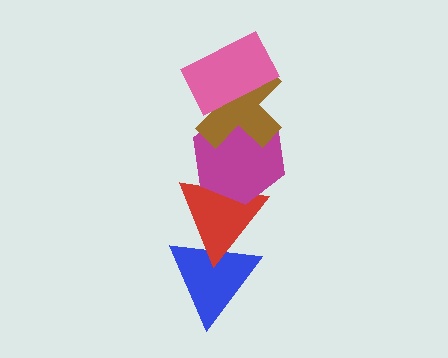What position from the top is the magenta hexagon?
The magenta hexagon is 3rd from the top.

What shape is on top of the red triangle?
The magenta hexagon is on top of the red triangle.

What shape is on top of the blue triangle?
The red triangle is on top of the blue triangle.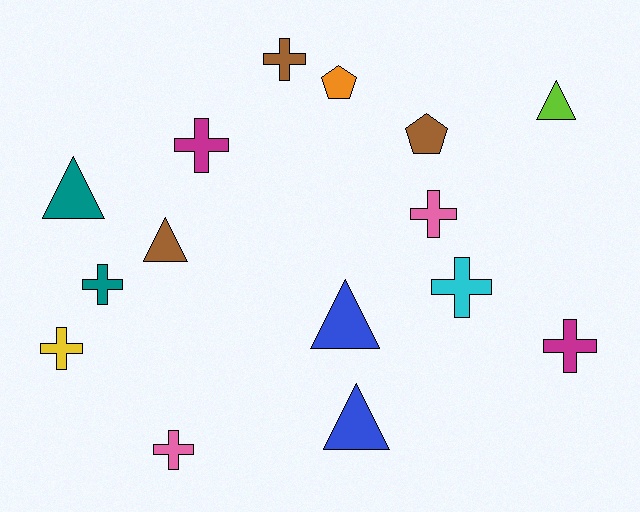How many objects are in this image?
There are 15 objects.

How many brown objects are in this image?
There are 3 brown objects.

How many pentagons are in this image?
There are 2 pentagons.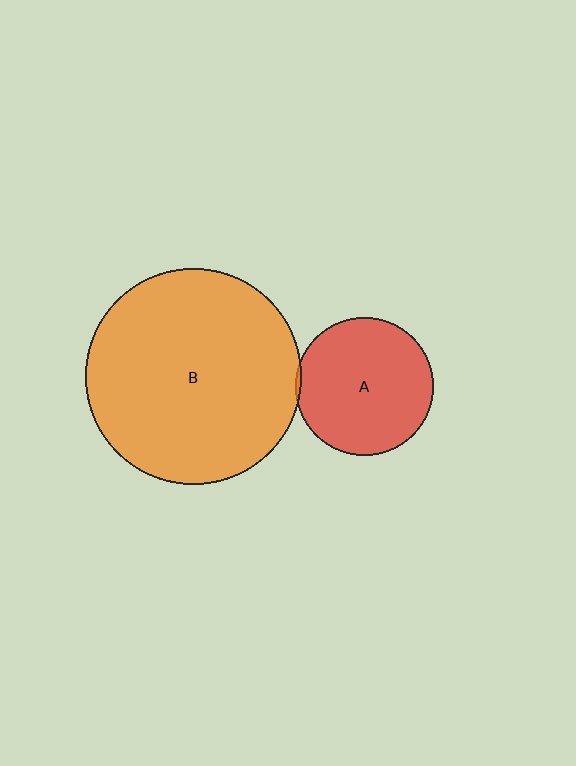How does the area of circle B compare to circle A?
Approximately 2.4 times.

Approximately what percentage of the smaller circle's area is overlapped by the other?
Approximately 5%.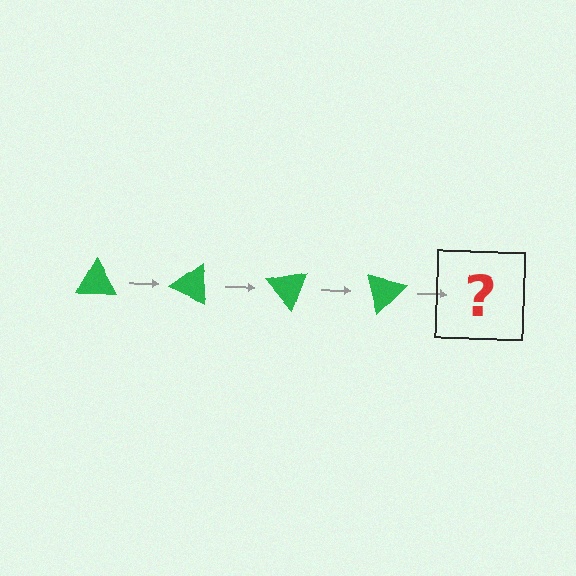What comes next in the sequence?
The next element should be a green triangle rotated 100 degrees.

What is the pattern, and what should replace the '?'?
The pattern is that the triangle rotates 25 degrees each step. The '?' should be a green triangle rotated 100 degrees.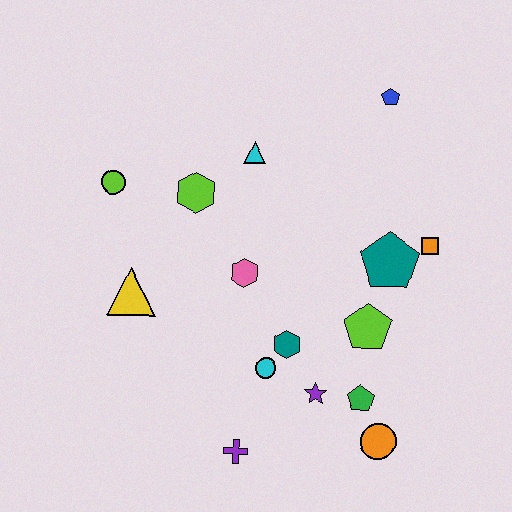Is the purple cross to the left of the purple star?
Yes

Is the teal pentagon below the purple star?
No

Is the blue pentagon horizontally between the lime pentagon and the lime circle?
No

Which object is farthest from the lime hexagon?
The orange circle is farthest from the lime hexagon.